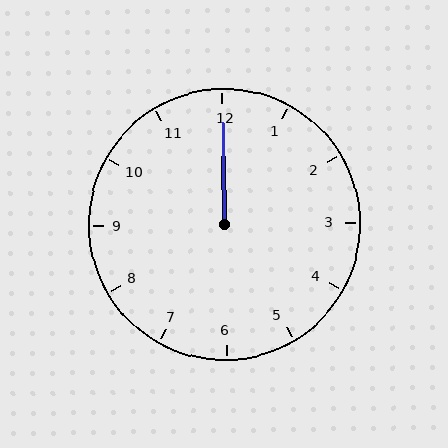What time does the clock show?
12:00.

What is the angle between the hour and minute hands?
Approximately 0 degrees.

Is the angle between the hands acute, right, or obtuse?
It is acute.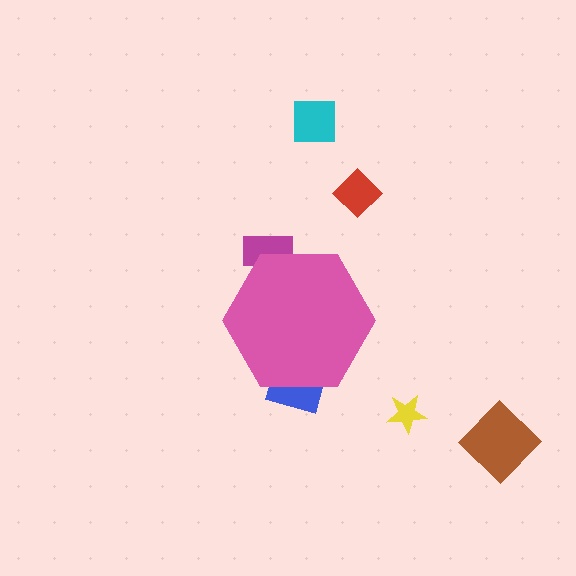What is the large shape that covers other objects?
A pink hexagon.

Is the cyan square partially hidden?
No, the cyan square is fully visible.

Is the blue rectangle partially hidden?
Yes, the blue rectangle is partially hidden behind the pink hexagon.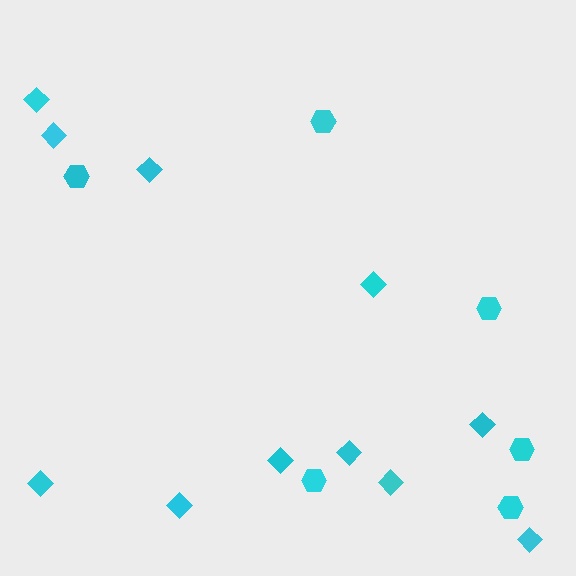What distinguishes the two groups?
There are 2 groups: one group of hexagons (6) and one group of diamonds (11).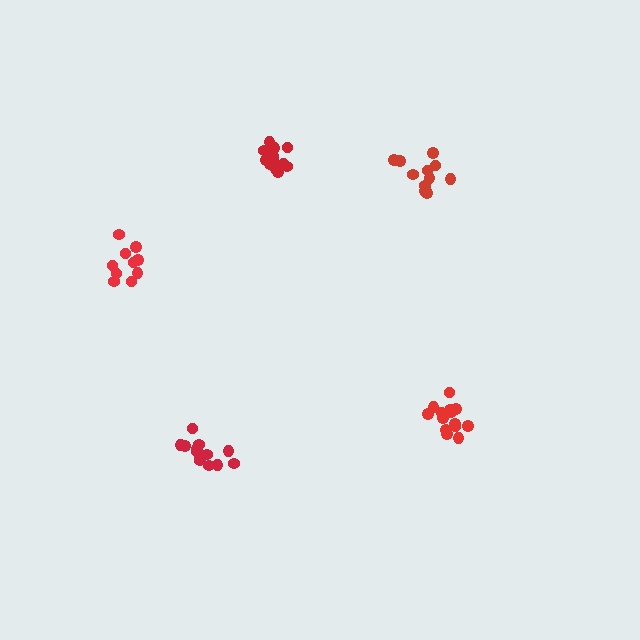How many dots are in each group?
Group 1: 12 dots, Group 2: 10 dots, Group 3: 13 dots, Group 4: 11 dots, Group 5: 14 dots (60 total).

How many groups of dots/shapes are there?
There are 5 groups.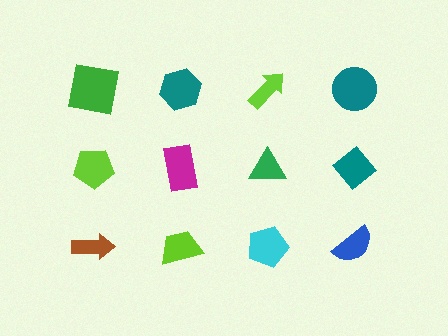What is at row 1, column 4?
A teal circle.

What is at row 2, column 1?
A lime pentagon.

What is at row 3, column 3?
A cyan pentagon.